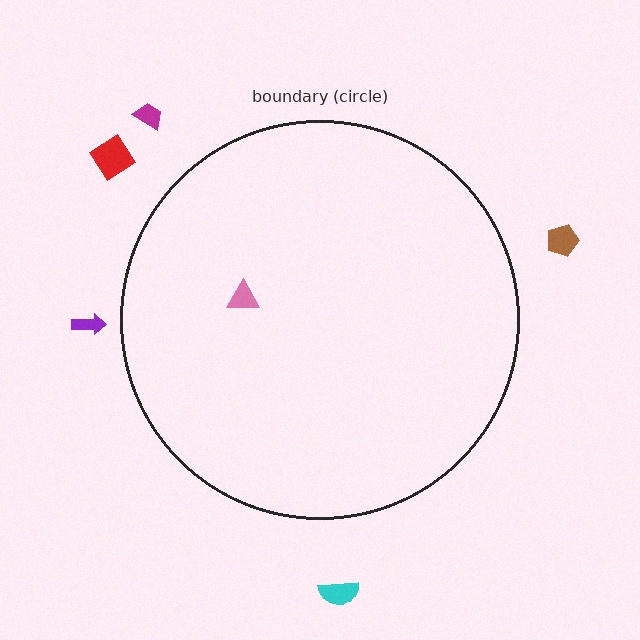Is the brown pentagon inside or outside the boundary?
Outside.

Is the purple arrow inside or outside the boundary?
Outside.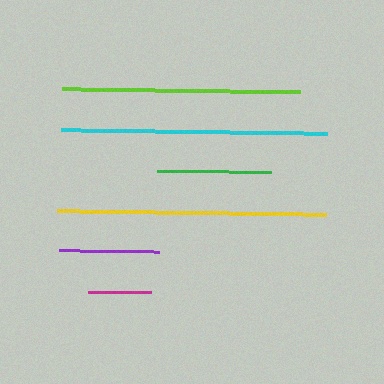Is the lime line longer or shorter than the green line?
The lime line is longer than the green line.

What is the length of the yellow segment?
The yellow segment is approximately 269 pixels long.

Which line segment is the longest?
The yellow line is the longest at approximately 269 pixels.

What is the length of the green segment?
The green segment is approximately 114 pixels long.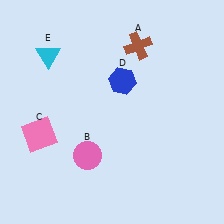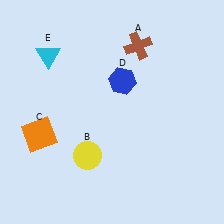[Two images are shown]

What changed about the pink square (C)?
In Image 1, C is pink. In Image 2, it changed to orange.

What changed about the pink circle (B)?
In Image 1, B is pink. In Image 2, it changed to yellow.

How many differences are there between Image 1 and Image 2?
There are 2 differences between the two images.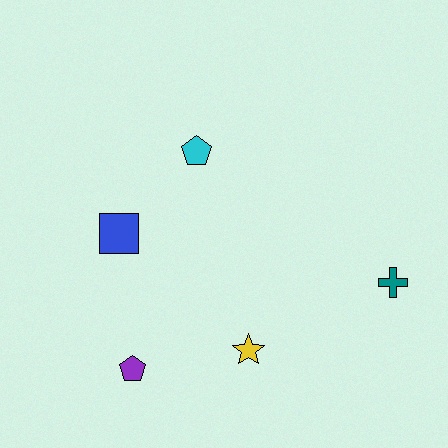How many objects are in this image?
There are 5 objects.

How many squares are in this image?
There is 1 square.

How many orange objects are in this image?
There are no orange objects.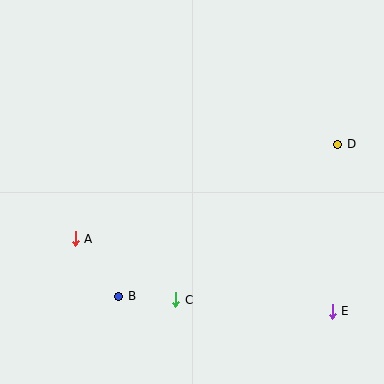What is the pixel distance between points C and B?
The distance between C and B is 57 pixels.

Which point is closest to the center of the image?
Point C at (176, 300) is closest to the center.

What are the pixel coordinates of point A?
Point A is at (75, 239).